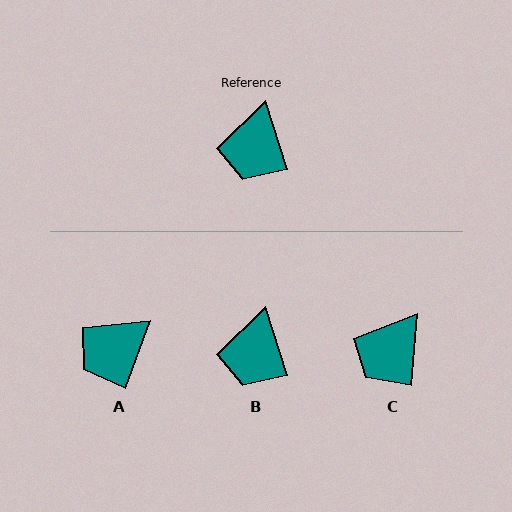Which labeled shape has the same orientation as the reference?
B.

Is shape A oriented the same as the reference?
No, it is off by about 38 degrees.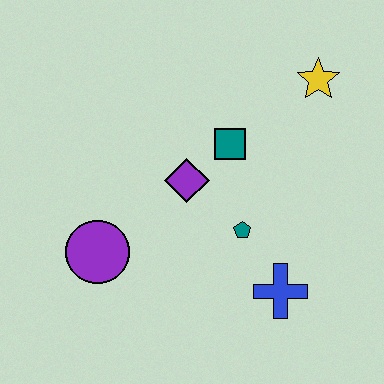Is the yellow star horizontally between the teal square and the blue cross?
No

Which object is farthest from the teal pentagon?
The yellow star is farthest from the teal pentagon.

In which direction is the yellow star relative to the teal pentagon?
The yellow star is above the teal pentagon.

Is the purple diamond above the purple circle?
Yes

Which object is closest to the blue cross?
The teal pentagon is closest to the blue cross.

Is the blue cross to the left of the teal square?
No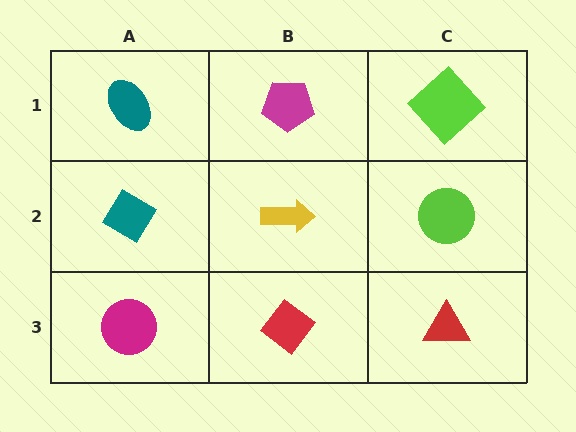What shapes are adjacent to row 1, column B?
A yellow arrow (row 2, column B), a teal ellipse (row 1, column A), a lime diamond (row 1, column C).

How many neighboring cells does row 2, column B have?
4.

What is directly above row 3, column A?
A teal diamond.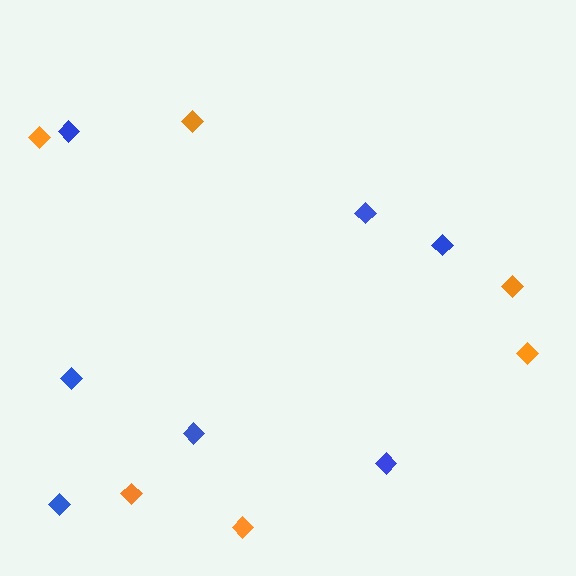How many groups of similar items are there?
There are 2 groups: one group of orange diamonds (6) and one group of blue diamonds (7).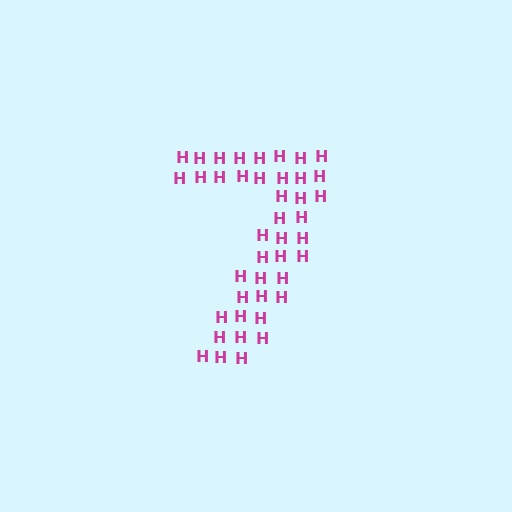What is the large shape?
The large shape is the digit 7.